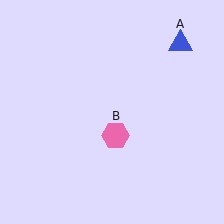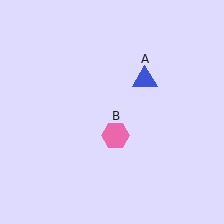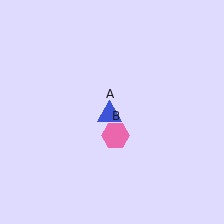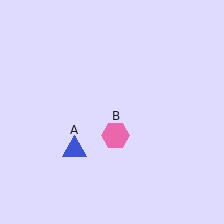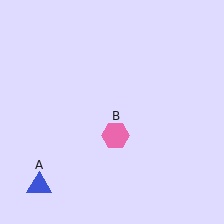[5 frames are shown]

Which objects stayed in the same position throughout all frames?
Pink hexagon (object B) remained stationary.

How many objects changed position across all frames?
1 object changed position: blue triangle (object A).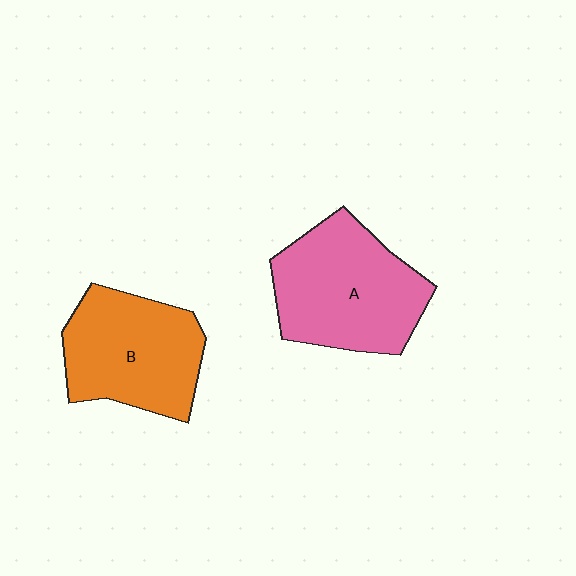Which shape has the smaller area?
Shape B (orange).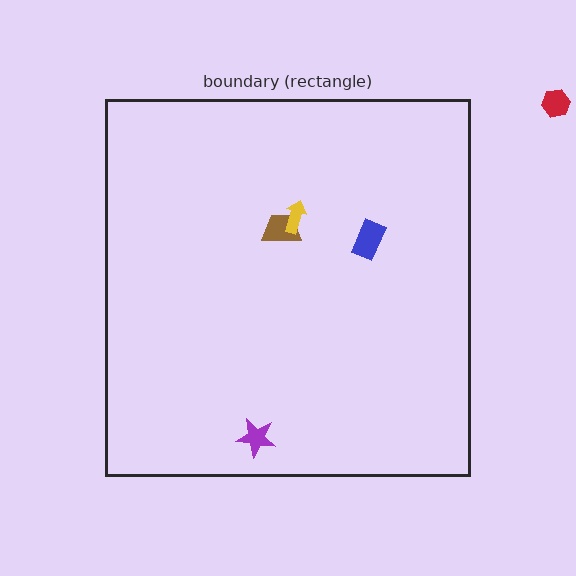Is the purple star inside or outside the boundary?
Inside.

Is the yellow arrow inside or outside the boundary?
Inside.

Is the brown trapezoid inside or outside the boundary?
Inside.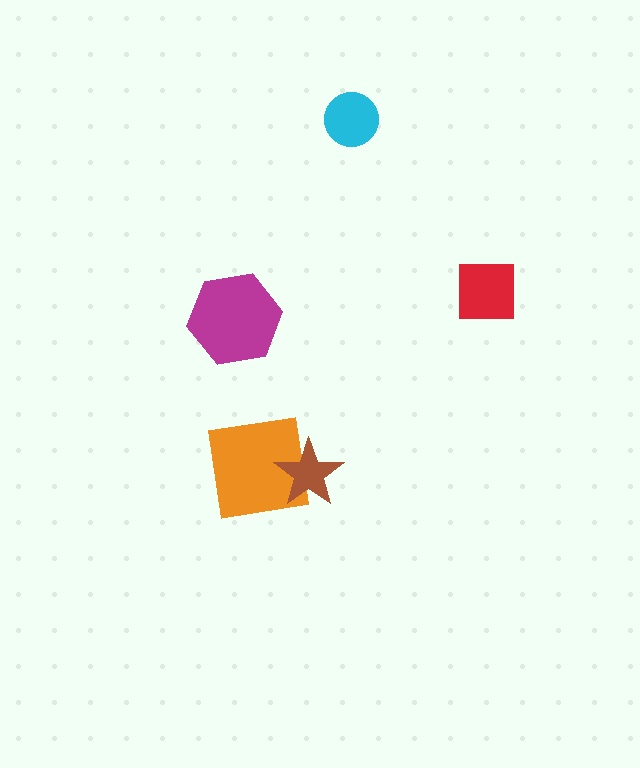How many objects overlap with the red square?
0 objects overlap with the red square.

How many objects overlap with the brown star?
1 object overlaps with the brown star.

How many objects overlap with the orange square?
1 object overlaps with the orange square.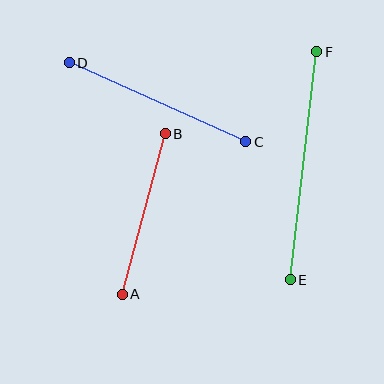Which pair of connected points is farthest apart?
Points E and F are farthest apart.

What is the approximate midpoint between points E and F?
The midpoint is at approximately (304, 166) pixels.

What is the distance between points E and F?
The distance is approximately 229 pixels.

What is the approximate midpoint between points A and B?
The midpoint is at approximately (144, 214) pixels.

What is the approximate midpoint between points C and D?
The midpoint is at approximately (157, 102) pixels.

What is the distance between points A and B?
The distance is approximately 167 pixels.